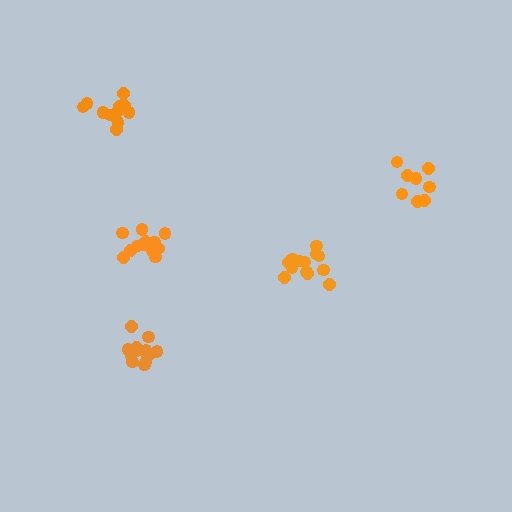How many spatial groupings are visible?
There are 5 spatial groupings.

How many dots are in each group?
Group 1: 13 dots, Group 2: 13 dots, Group 3: 12 dots, Group 4: 13 dots, Group 5: 8 dots (59 total).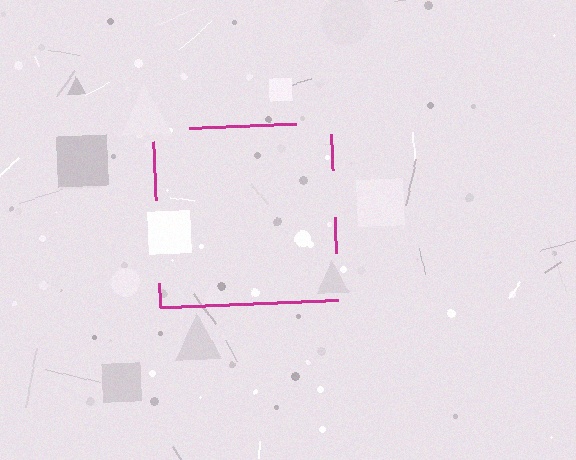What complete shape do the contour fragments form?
The contour fragments form a square.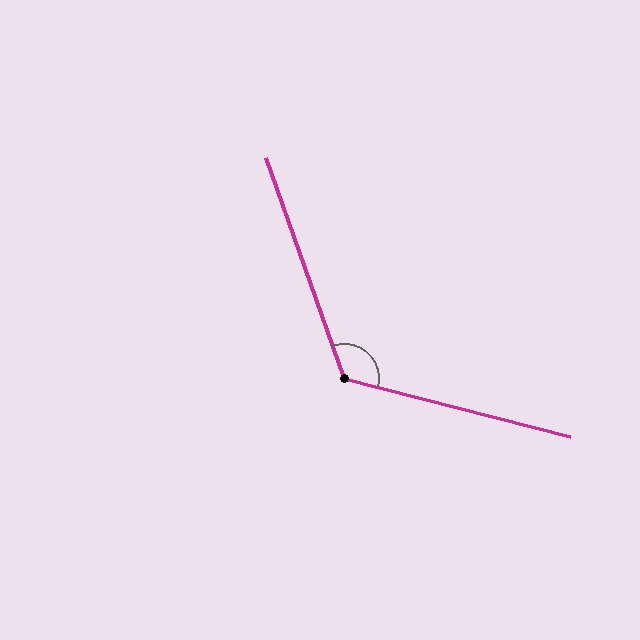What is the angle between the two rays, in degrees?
Approximately 124 degrees.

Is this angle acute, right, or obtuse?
It is obtuse.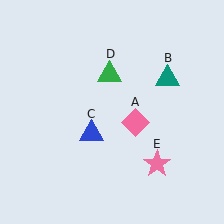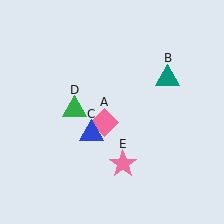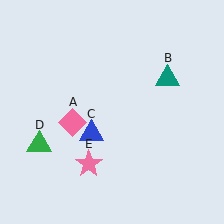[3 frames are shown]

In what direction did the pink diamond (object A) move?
The pink diamond (object A) moved left.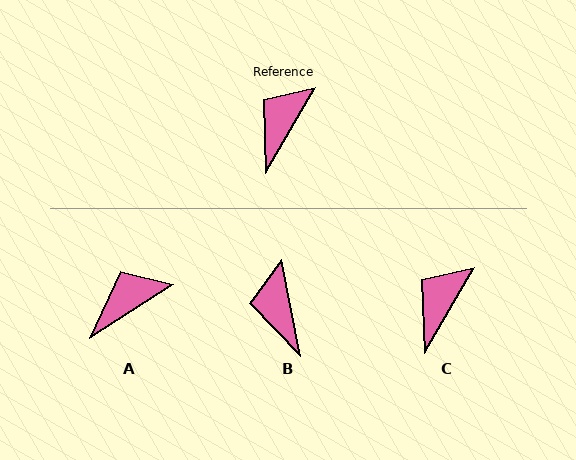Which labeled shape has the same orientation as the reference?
C.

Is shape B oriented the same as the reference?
No, it is off by about 41 degrees.